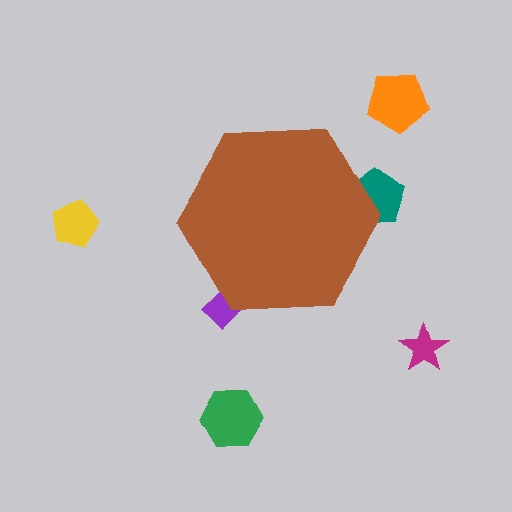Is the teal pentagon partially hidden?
Yes, the teal pentagon is partially hidden behind the brown hexagon.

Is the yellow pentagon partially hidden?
No, the yellow pentagon is fully visible.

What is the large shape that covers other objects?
A brown hexagon.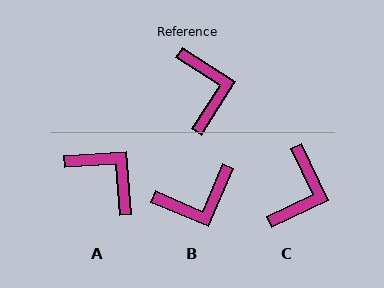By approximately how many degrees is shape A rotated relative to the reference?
Approximately 36 degrees counter-clockwise.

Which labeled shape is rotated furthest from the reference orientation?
B, about 81 degrees away.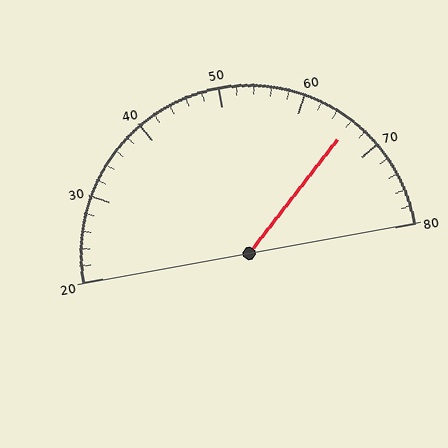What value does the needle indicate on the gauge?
The needle indicates approximately 66.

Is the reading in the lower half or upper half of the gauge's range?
The reading is in the upper half of the range (20 to 80).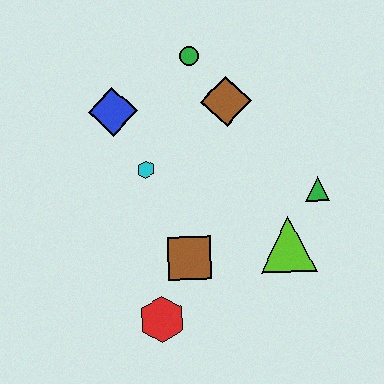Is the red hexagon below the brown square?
Yes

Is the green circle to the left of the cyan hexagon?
No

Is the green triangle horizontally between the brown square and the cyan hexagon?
No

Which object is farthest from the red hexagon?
The green circle is farthest from the red hexagon.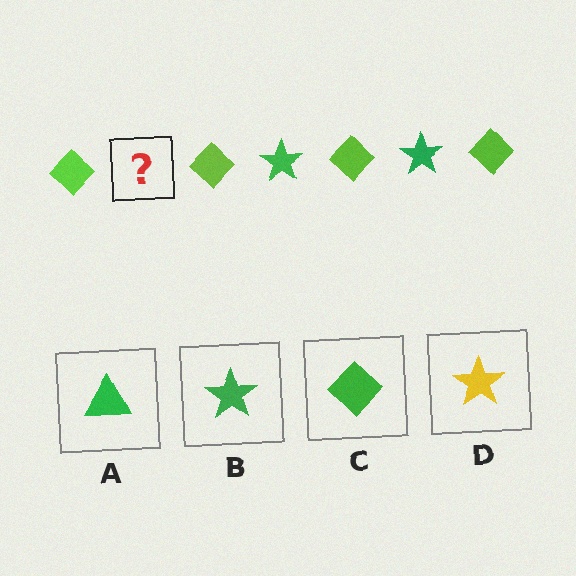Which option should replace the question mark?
Option B.